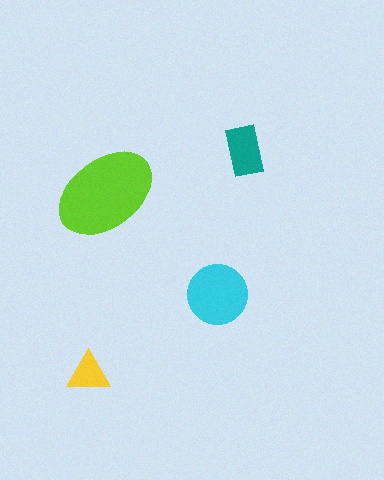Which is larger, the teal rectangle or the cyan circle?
The cyan circle.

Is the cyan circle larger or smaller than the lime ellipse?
Smaller.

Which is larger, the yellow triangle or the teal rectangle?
The teal rectangle.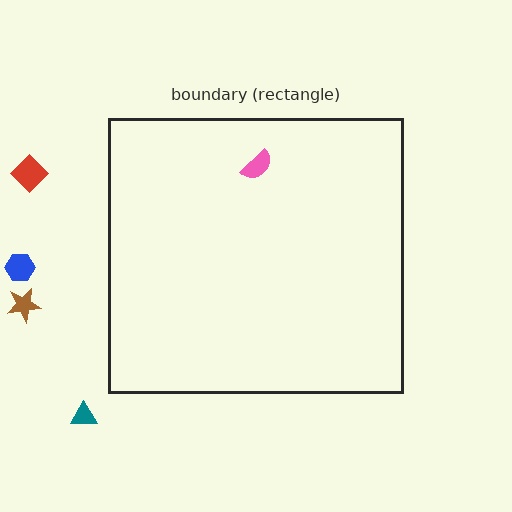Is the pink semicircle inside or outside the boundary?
Inside.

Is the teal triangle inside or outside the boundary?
Outside.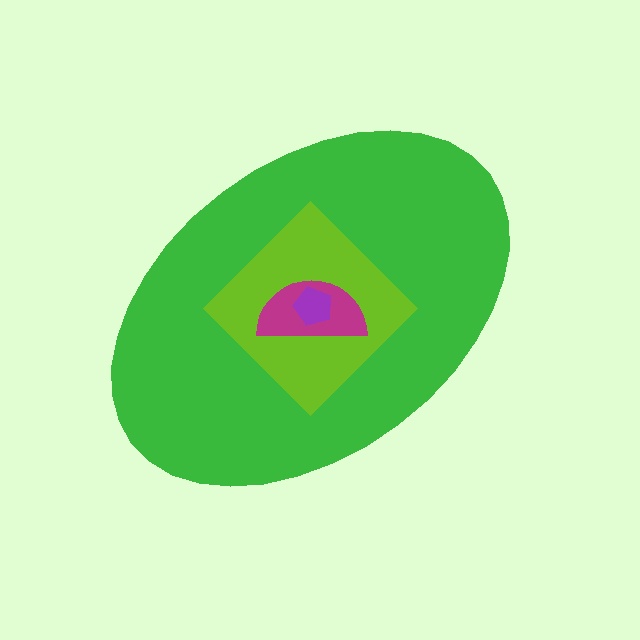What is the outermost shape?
The green ellipse.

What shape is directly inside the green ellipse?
The lime diamond.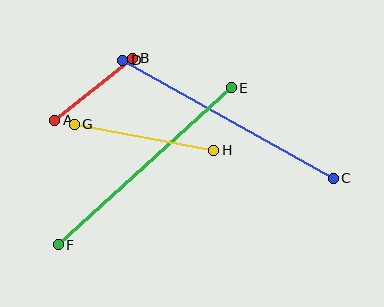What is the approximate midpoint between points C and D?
The midpoint is at approximately (228, 119) pixels.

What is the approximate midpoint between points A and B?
The midpoint is at approximately (94, 89) pixels.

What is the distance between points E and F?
The distance is approximately 234 pixels.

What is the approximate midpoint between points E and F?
The midpoint is at approximately (145, 166) pixels.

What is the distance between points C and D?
The distance is approximately 241 pixels.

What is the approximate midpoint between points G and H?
The midpoint is at approximately (144, 137) pixels.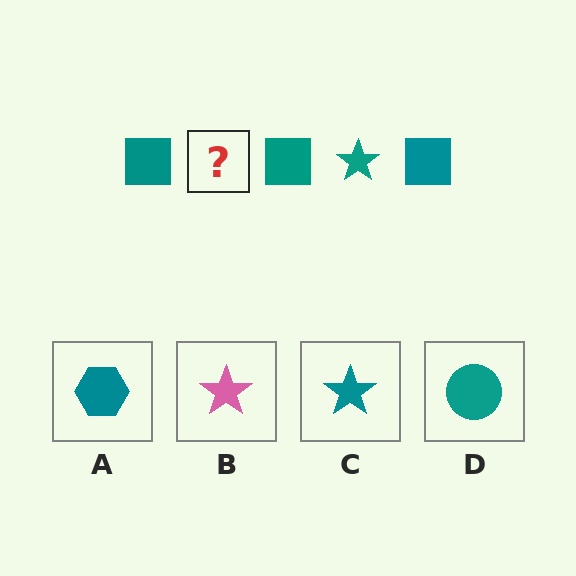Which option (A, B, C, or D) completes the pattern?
C.